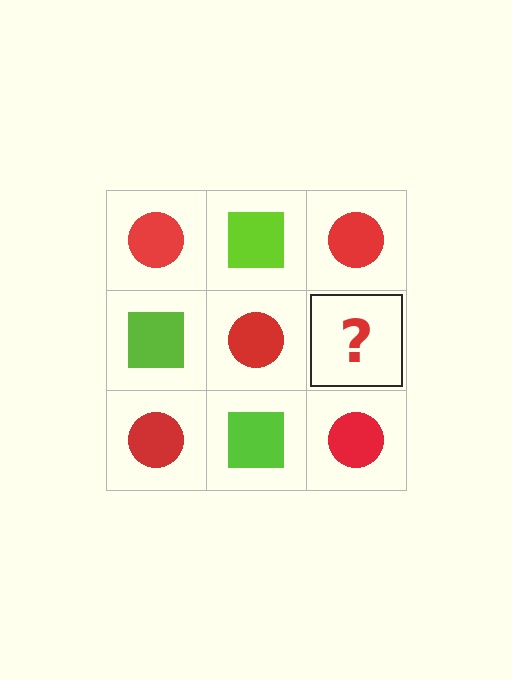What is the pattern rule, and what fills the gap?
The rule is that it alternates red circle and lime square in a checkerboard pattern. The gap should be filled with a lime square.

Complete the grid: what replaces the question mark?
The question mark should be replaced with a lime square.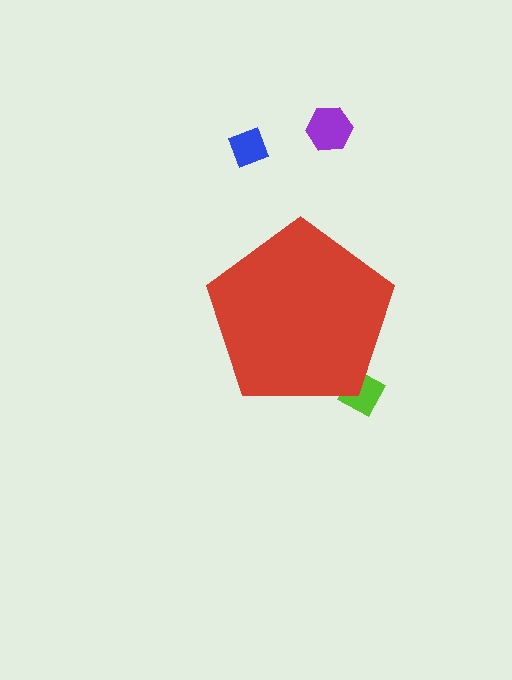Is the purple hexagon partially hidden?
No, the purple hexagon is fully visible.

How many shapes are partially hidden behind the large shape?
1 shape is partially hidden.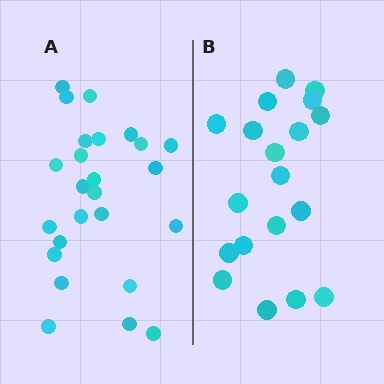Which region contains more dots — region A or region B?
Region A (the left region) has more dots.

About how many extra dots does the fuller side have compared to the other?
Region A has about 6 more dots than region B.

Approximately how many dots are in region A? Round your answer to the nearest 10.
About 20 dots. (The exact count is 25, which rounds to 20.)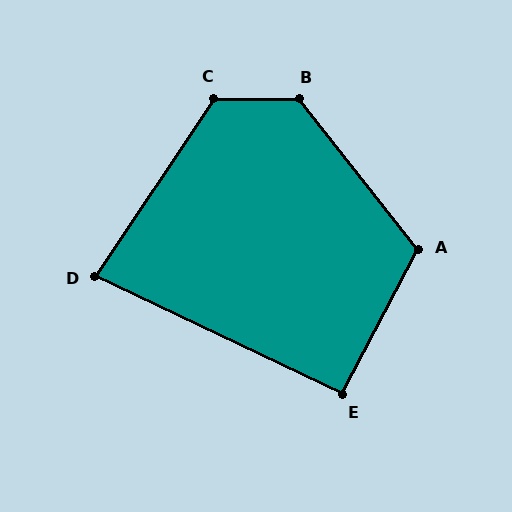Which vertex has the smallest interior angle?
D, at approximately 81 degrees.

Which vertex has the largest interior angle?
B, at approximately 129 degrees.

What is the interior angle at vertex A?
Approximately 114 degrees (obtuse).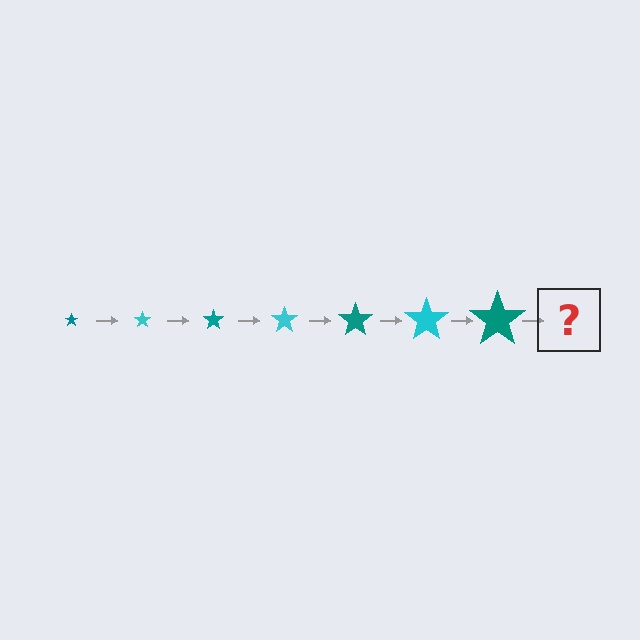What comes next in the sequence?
The next element should be a cyan star, larger than the previous one.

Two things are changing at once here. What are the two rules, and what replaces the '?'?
The two rules are that the star grows larger each step and the color cycles through teal and cyan. The '?' should be a cyan star, larger than the previous one.